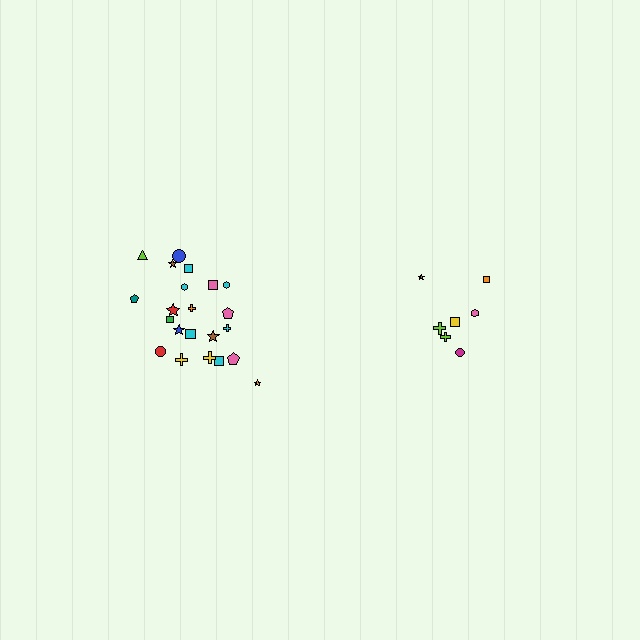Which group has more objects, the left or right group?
The left group.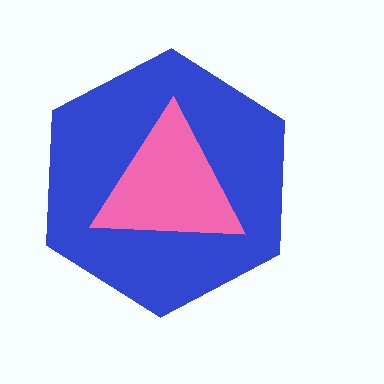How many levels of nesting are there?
2.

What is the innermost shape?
The pink triangle.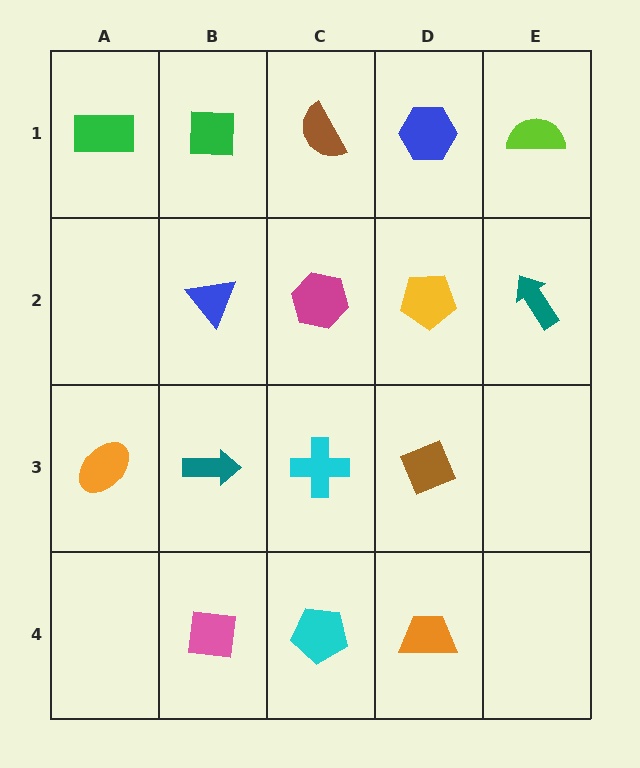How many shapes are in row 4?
3 shapes.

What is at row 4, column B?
A pink square.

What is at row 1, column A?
A green rectangle.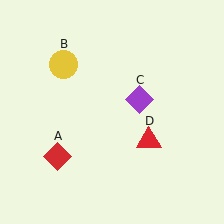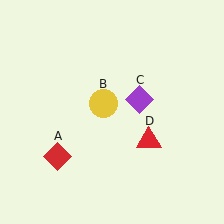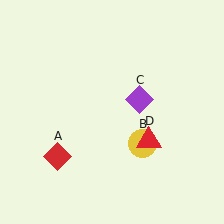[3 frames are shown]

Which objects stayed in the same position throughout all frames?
Red diamond (object A) and purple diamond (object C) and red triangle (object D) remained stationary.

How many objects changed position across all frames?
1 object changed position: yellow circle (object B).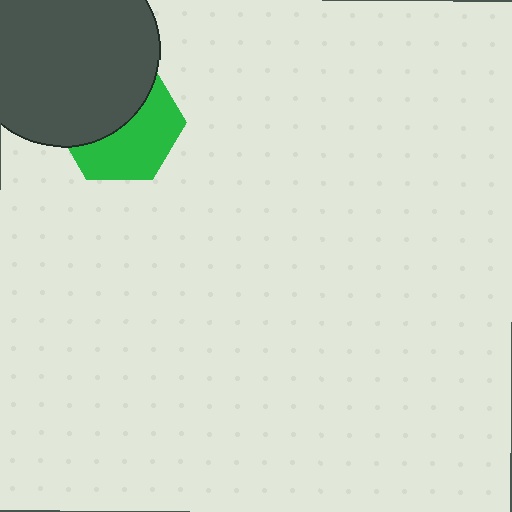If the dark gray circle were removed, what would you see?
You would see the complete green hexagon.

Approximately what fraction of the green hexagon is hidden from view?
Roughly 49% of the green hexagon is hidden behind the dark gray circle.